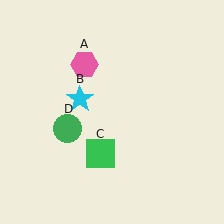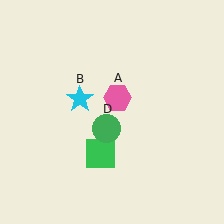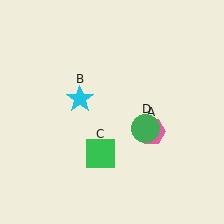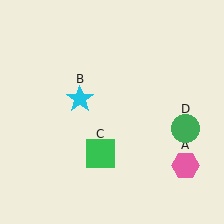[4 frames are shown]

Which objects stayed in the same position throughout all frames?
Cyan star (object B) and green square (object C) remained stationary.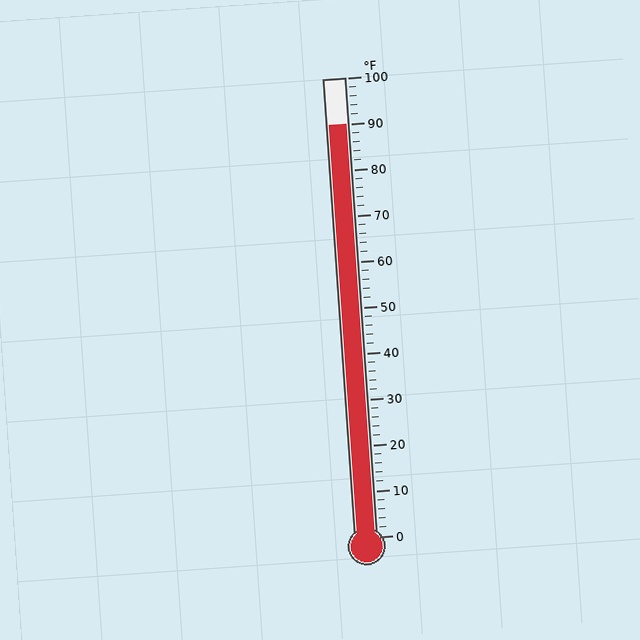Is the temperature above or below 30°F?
The temperature is above 30°F.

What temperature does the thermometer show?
The thermometer shows approximately 90°F.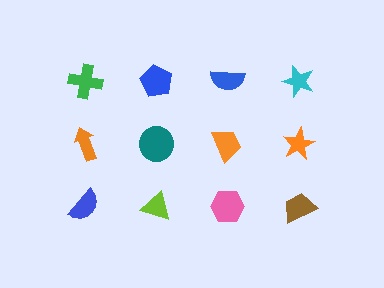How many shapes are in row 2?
4 shapes.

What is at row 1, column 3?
A blue semicircle.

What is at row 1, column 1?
A green cross.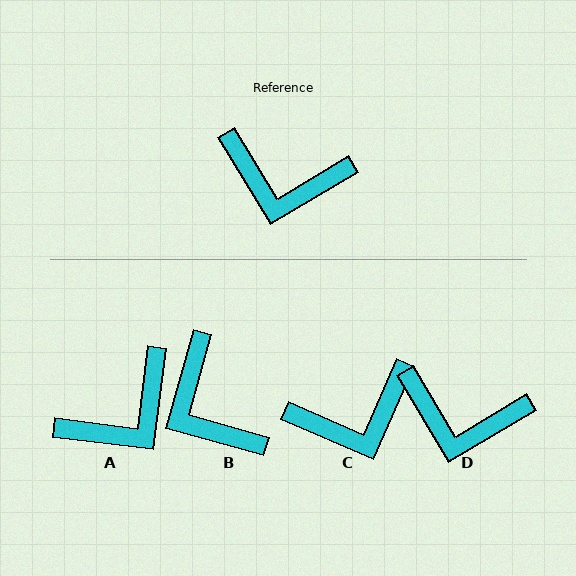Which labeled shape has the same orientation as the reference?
D.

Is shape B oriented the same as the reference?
No, it is off by about 47 degrees.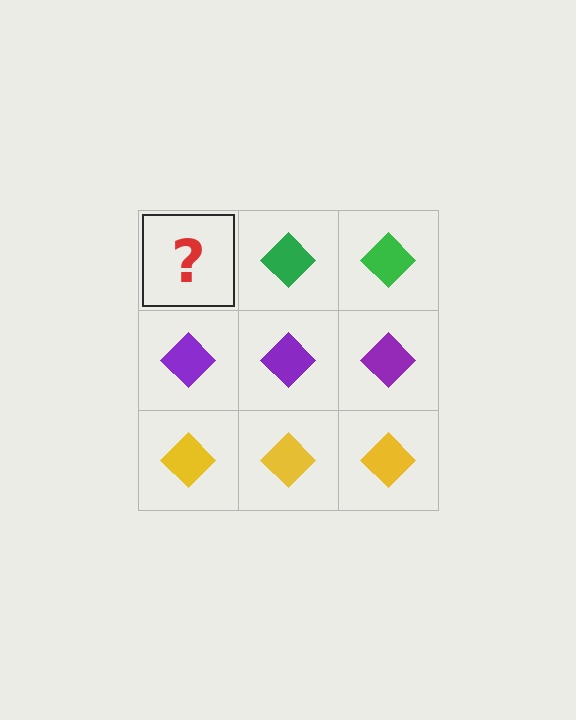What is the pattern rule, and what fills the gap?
The rule is that each row has a consistent color. The gap should be filled with a green diamond.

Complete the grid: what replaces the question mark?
The question mark should be replaced with a green diamond.